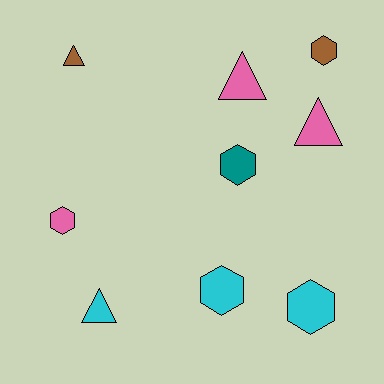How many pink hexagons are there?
There is 1 pink hexagon.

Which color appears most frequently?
Pink, with 3 objects.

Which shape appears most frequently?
Hexagon, with 5 objects.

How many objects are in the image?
There are 9 objects.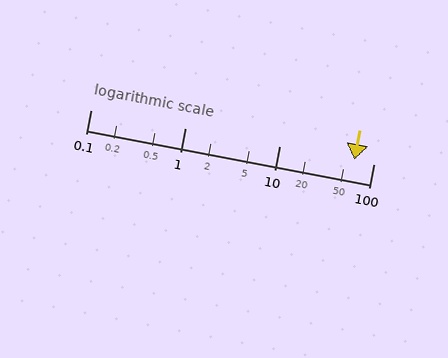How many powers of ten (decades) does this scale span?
The scale spans 3 decades, from 0.1 to 100.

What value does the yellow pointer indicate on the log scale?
The pointer indicates approximately 62.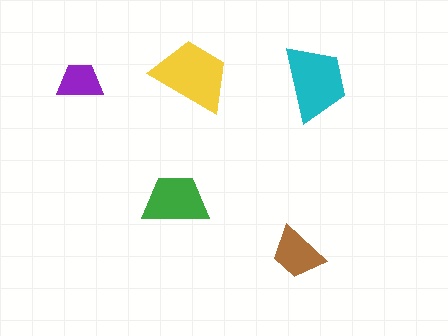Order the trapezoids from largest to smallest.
the yellow one, the cyan one, the green one, the brown one, the purple one.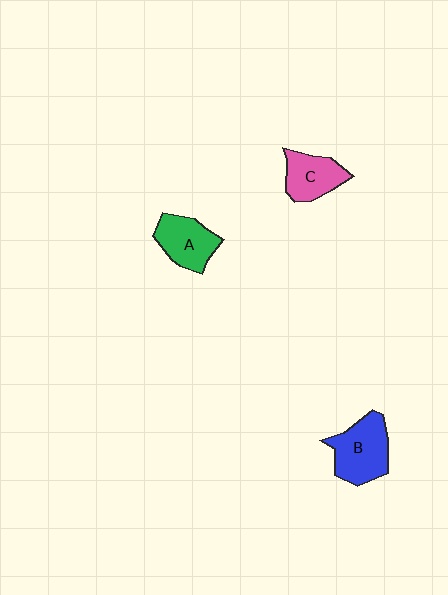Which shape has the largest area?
Shape B (blue).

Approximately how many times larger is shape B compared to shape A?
Approximately 1.2 times.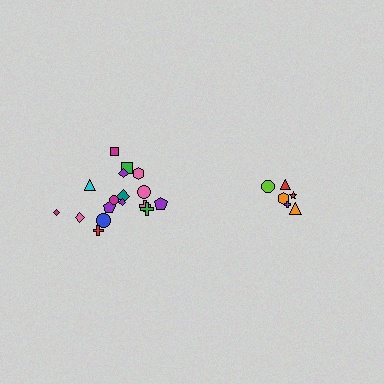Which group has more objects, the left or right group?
The left group.